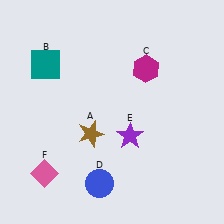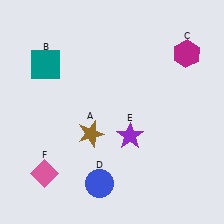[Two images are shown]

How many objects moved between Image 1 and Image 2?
1 object moved between the two images.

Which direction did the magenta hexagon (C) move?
The magenta hexagon (C) moved right.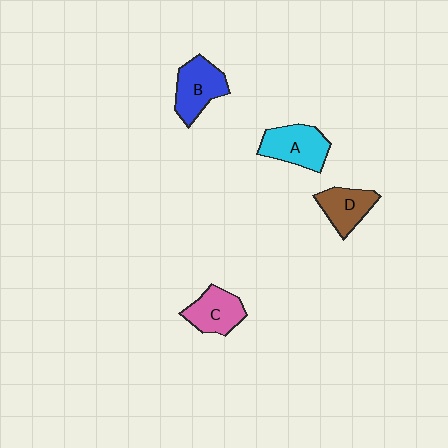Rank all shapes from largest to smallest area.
From largest to smallest: A (cyan), B (blue), C (pink), D (brown).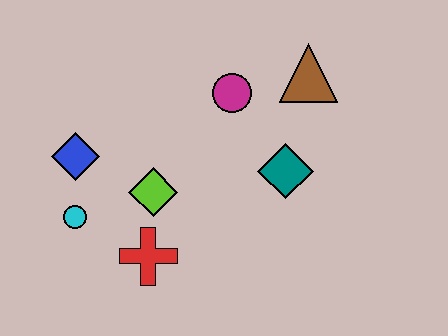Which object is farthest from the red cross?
The brown triangle is farthest from the red cross.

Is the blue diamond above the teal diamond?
Yes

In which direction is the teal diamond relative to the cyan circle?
The teal diamond is to the right of the cyan circle.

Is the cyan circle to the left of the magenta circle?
Yes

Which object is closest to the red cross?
The lime diamond is closest to the red cross.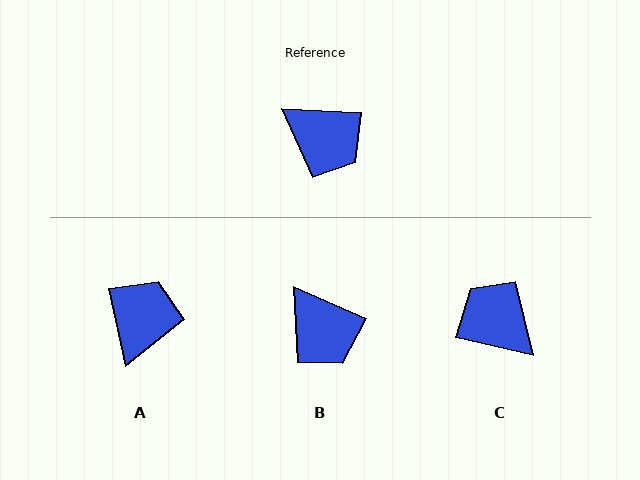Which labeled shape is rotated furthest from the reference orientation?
C, about 170 degrees away.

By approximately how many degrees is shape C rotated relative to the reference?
Approximately 170 degrees counter-clockwise.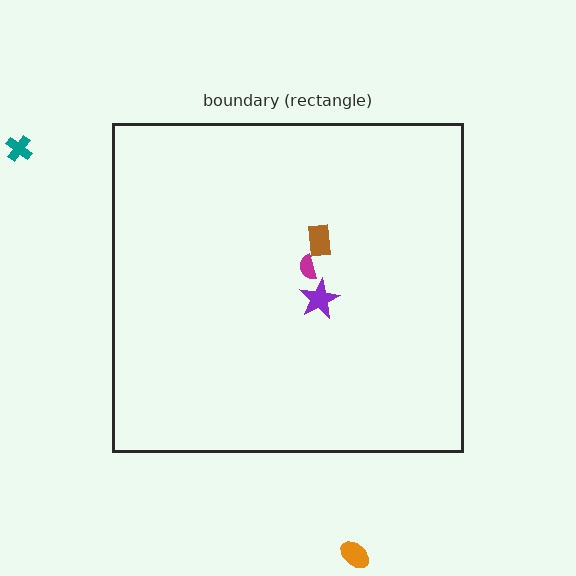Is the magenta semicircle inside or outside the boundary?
Inside.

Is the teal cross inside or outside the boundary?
Outside.